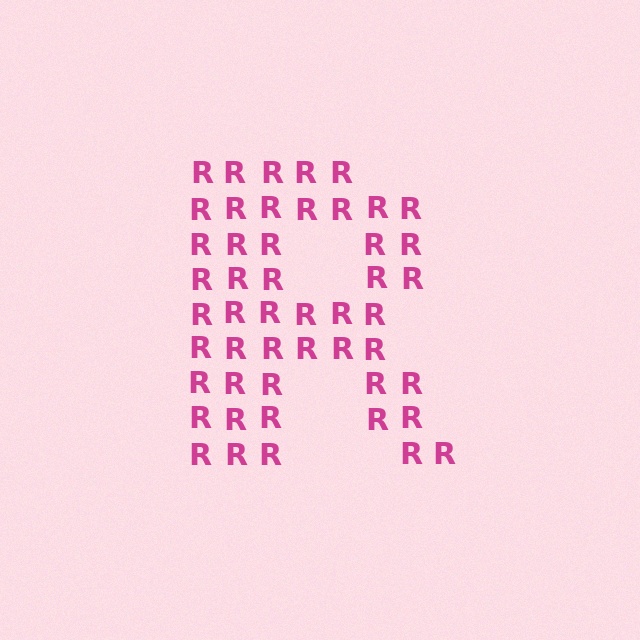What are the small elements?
The small elements are letter R's.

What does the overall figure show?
The overall figure shows the letter R.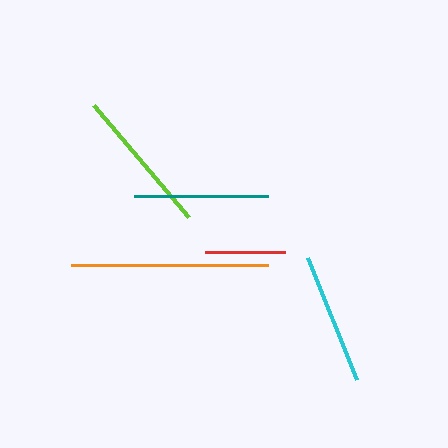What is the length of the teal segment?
The teal segment is approximately 134 pixels long.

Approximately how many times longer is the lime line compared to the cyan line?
The lime line is approximately 1.1 times the length of the cyan line.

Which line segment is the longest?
The orange line is the longest at approximately 197 pixels.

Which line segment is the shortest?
The red line is the shortest at approximately 80 pixels.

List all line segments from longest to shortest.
From longest to shortest: orange, lime, teal, cyan, red.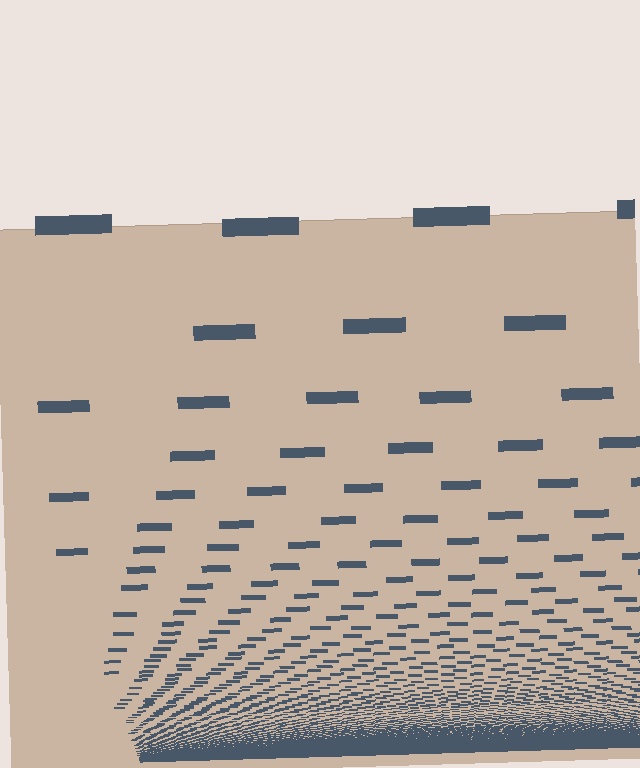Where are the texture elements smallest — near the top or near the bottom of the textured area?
Near the bottom.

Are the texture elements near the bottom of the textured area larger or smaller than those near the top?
Smaller. The gradient is inverted — elements near the bottom are smaller and denser.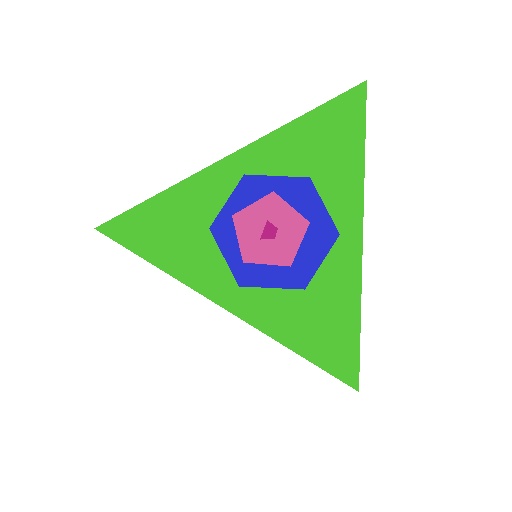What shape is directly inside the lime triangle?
The blue hexagon.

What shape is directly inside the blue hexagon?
The pink pentagon.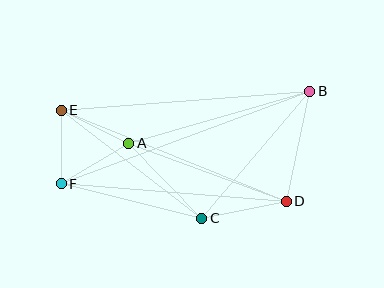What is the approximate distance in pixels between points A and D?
The distance between A and D is approximately 168 pixels.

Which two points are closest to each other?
Points E and F are closest to each other.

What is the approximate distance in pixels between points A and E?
The distance between A and E is approximately 75 pixels.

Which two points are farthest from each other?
Points B and F are farthest from each other.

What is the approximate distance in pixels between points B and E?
The distance between B and E is approximately 249 pixels.